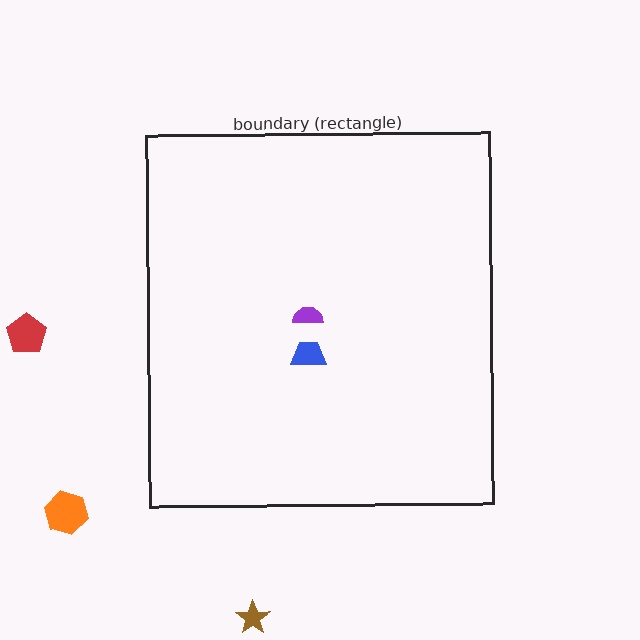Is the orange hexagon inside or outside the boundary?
Outside.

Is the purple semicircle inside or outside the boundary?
Inside.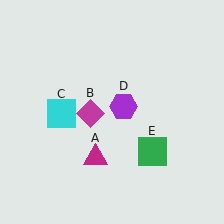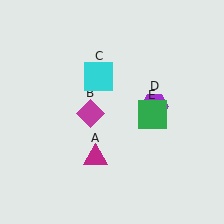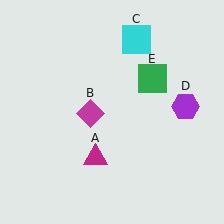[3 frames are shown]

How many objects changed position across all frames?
3 objects changed position: cyan square (object C), purple hexagon (object D), green square (object E).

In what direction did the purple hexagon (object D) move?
The purple hexagon (object D) moved right.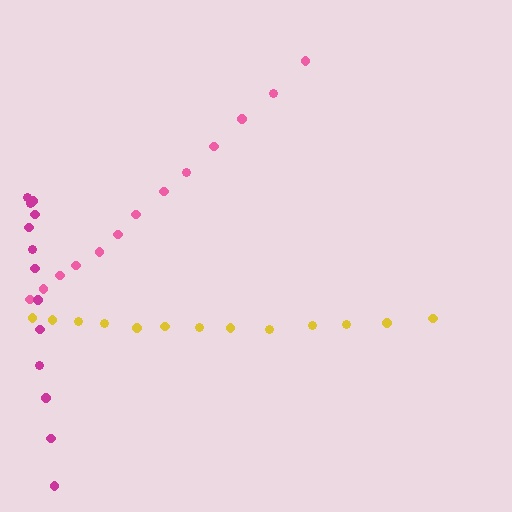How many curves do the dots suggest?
There are 3 distinct paths.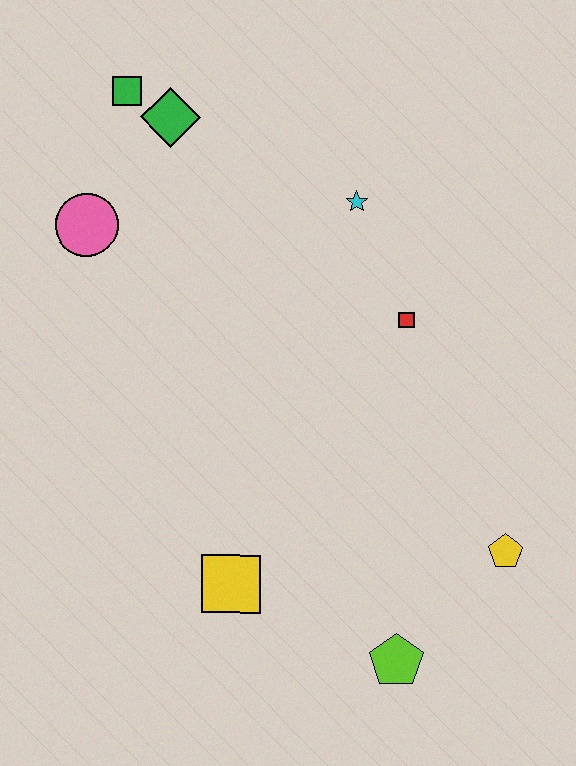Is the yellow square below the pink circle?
Yes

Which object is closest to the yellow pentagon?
The lime pentagon is closest to the yellow pentagon.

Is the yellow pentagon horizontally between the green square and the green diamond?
No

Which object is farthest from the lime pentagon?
The green square is farthest from the lime pentagon.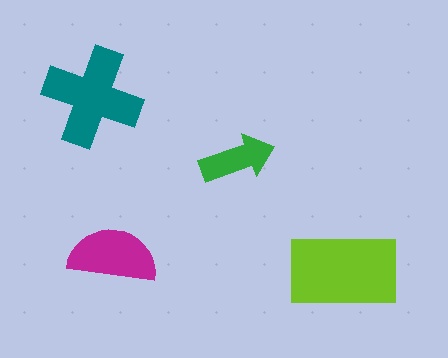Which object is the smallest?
The green arrow.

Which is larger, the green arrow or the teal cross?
The teal cross.